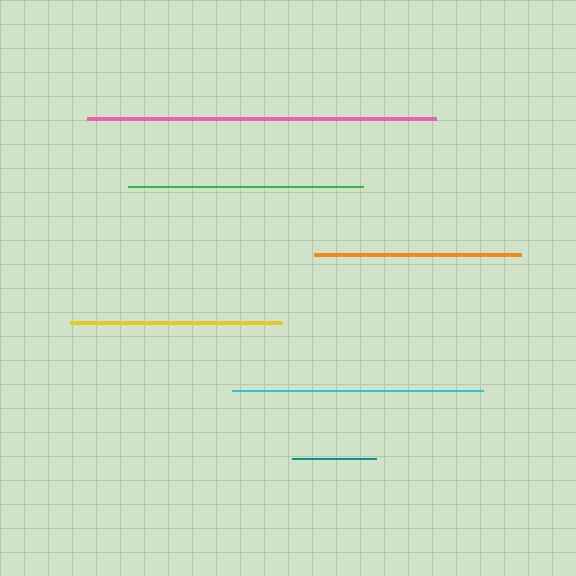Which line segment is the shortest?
The teal line is the shortest at approximately 84 pixels.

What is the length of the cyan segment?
The cyan segment is approximately 251 pixels long.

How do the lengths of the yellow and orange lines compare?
The yellow and orange lines are approximately the same length.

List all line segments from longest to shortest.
From longest to shortest: pink, cyan, green, yellow, orange, teal.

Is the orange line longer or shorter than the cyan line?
The cyan line is longer than the orange line.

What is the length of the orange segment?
The orange segment is approximately 207 pixels long.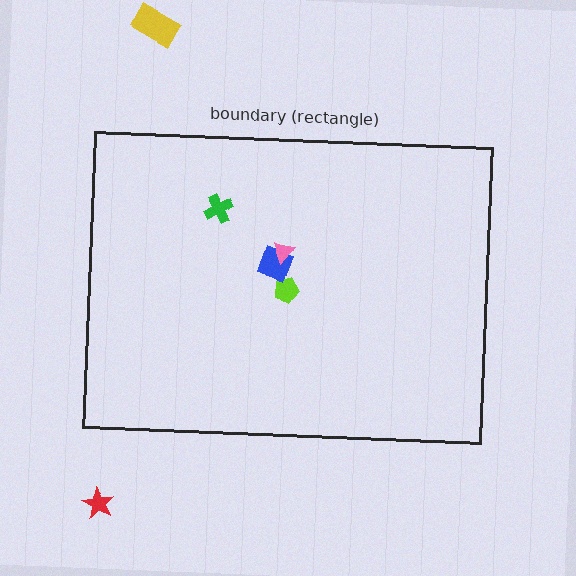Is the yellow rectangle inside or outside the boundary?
Outside.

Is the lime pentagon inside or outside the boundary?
Inside.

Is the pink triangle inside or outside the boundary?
Inside.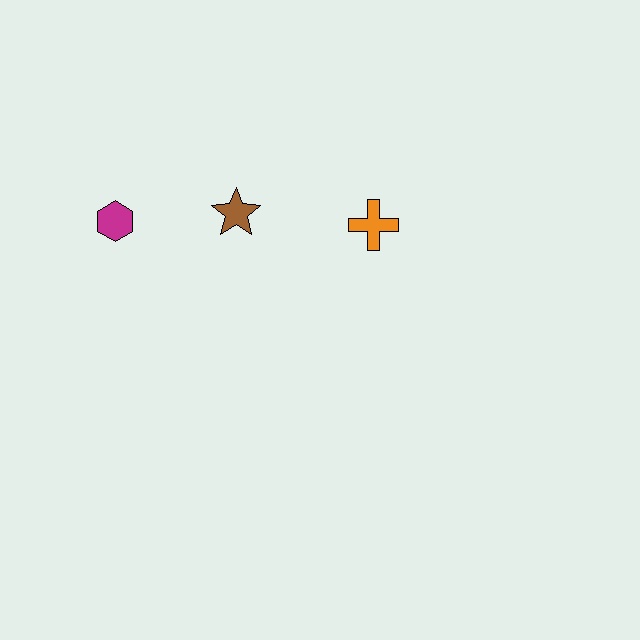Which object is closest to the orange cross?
The brown star is closest to the orange cross.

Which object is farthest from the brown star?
The orange cross is farthest from the brown star.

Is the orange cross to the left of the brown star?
No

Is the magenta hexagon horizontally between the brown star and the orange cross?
No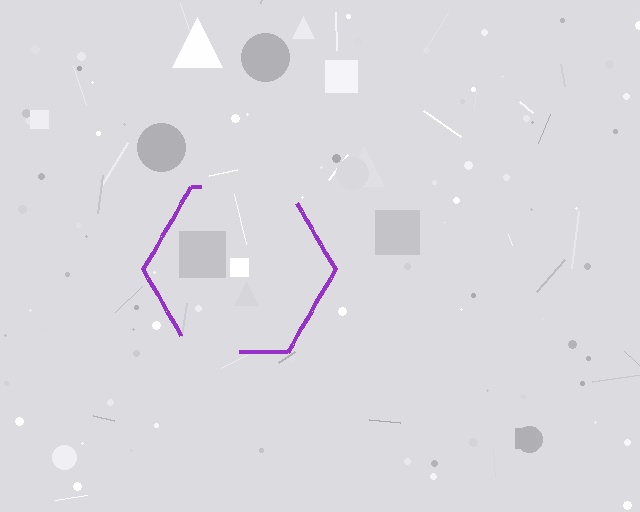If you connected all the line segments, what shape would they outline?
They would outline a hexagon.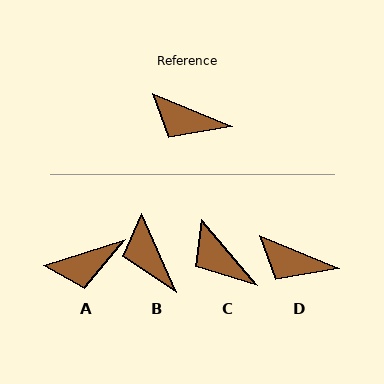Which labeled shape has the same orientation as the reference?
D.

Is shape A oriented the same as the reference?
No, it is off by about 40 degrees.